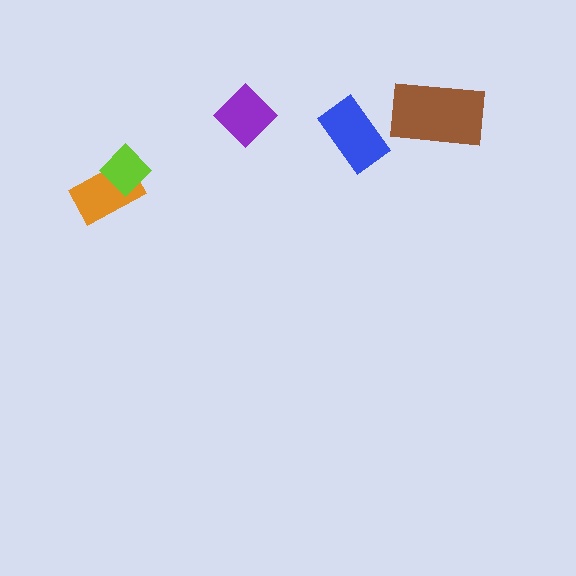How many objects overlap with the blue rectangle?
0 objects overlap with the blue rectangle.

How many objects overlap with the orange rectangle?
1 object overlaps with the orange rectangle.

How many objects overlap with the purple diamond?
0 objects overlap with the purple diamond.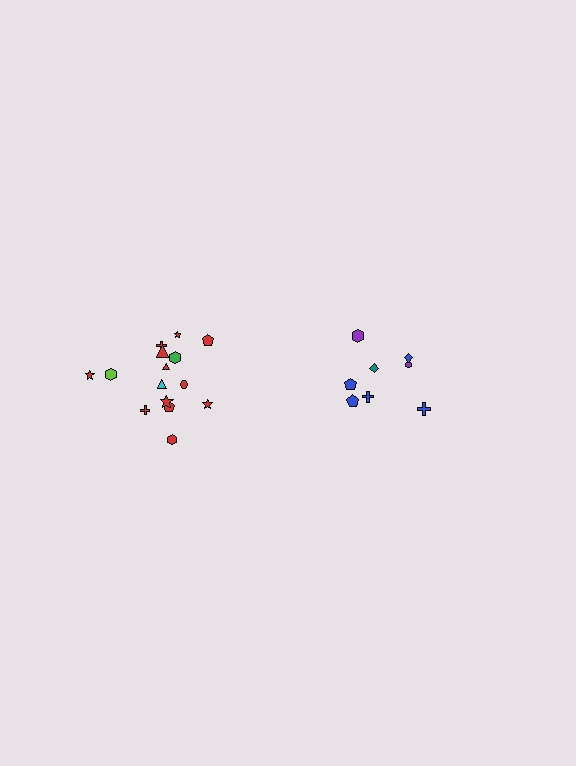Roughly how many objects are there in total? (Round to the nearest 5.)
Roughly 25 objects in total.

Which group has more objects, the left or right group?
The left group.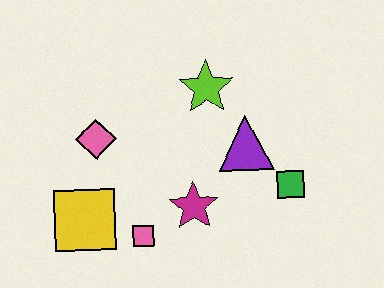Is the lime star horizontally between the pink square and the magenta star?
No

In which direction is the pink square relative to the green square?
The pink square is to the left of the green square.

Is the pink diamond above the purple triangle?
Yes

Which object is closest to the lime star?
The purple triangle is closest to the lime star.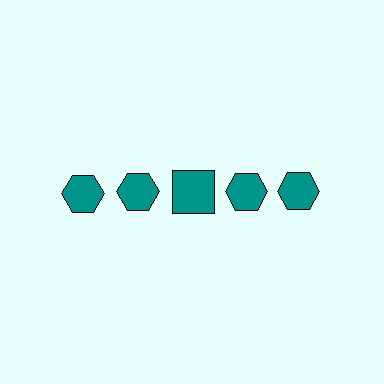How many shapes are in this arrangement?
There are 5 shapes arranged in a grid pattern.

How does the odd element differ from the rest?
It has a different shape: square instead of hexagon.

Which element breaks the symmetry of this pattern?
The teal square in the top row, center column breaks the symmetry. All other shapes are teal hexagons.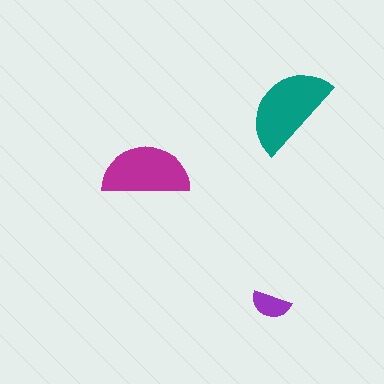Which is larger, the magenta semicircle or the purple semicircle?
The magenta one.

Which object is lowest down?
The purple semicircle is bottommost.